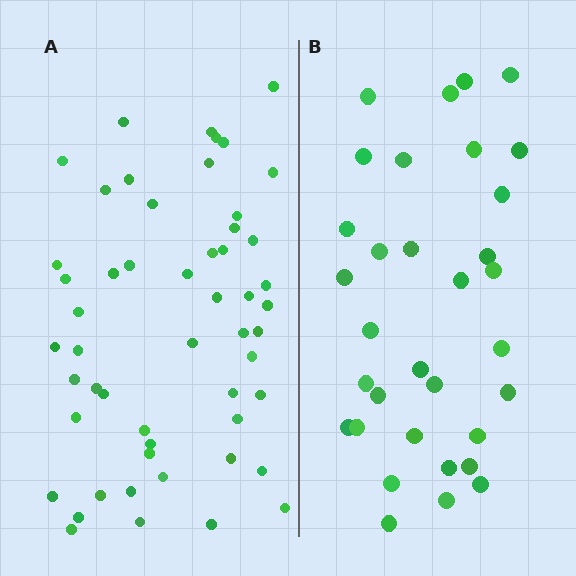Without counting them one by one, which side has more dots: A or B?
Region A (the left region) has more dots.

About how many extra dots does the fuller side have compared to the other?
Region A has approximately 20 more dots than region B.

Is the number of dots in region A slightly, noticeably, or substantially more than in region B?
Region A has substantially more. The ratio is roughly 1.6 to 1.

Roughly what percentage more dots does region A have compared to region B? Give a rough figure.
About 60% more.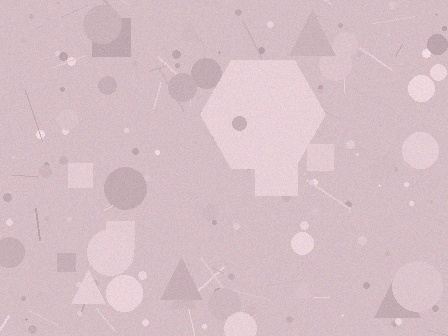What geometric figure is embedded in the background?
A hexagon is embedded in the background.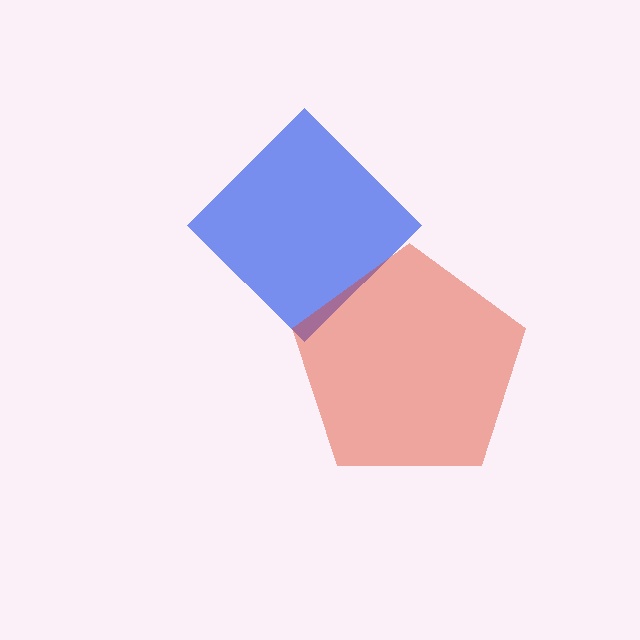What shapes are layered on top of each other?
The layered shapes are: a blue diamond, a red pentagon.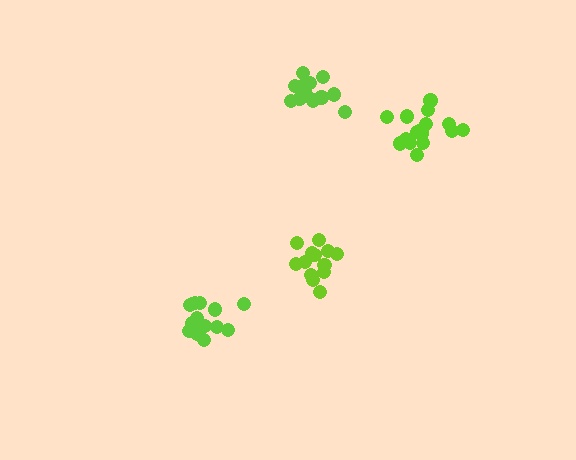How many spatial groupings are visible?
There are 4 spatial groupings.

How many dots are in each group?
Group 1: 14 dots, Group 2: 12 dots, Group 3: 17 dots, Group 4: 13 dots (56 total).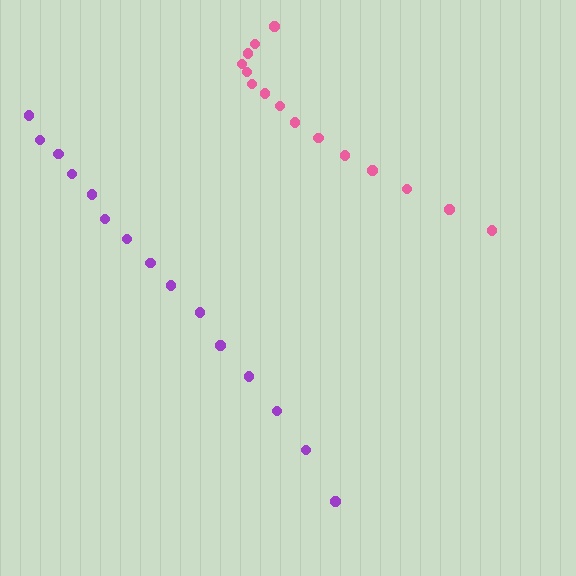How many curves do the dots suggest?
There are 2 distinct paths.